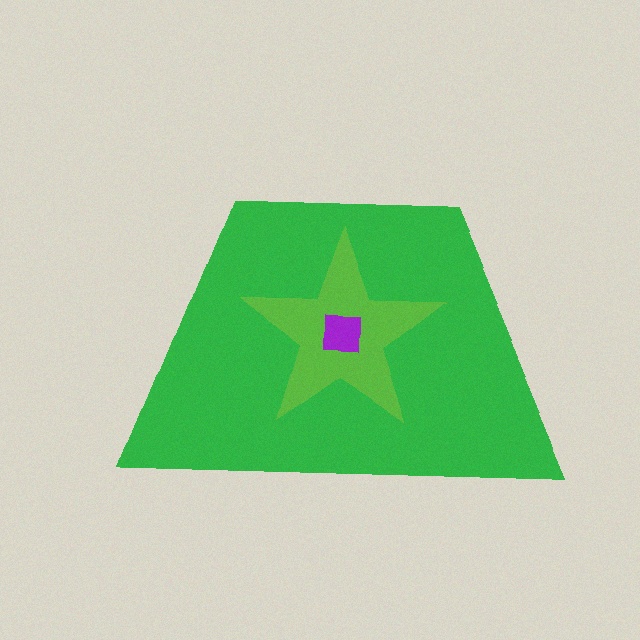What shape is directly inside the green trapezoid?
The lime star.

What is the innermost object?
The purple square.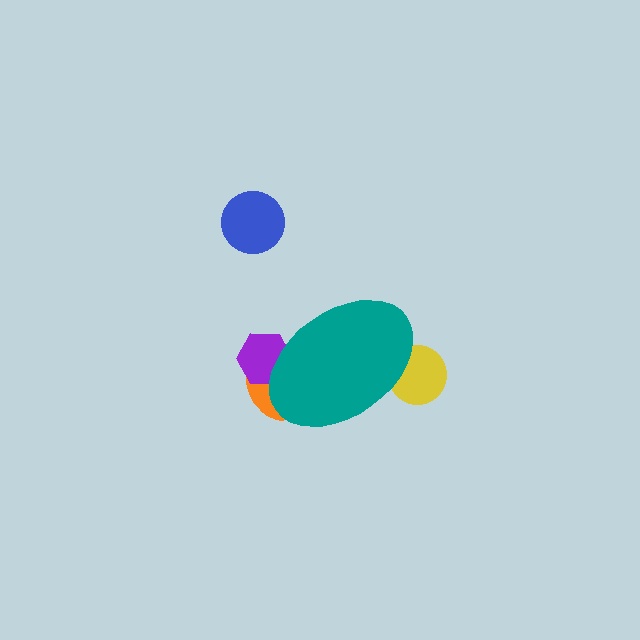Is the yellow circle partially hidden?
Yes, the yellow circle is partially hidden behind the teal ellipse.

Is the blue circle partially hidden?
No, the blue circle is fully visible.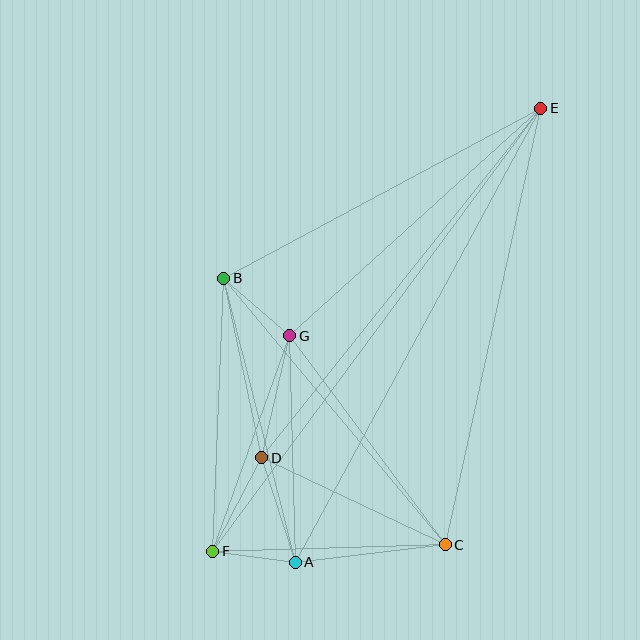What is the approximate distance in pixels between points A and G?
The distance between A and G is approximately 227 pixels.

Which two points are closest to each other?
Points A and F are closest to each other.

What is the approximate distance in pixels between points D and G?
The distance between D and G is approximately 125 pixels.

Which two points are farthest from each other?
Points E and F are farthest from each other.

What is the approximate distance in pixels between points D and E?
The distance between D and E is approximately 447 pixels.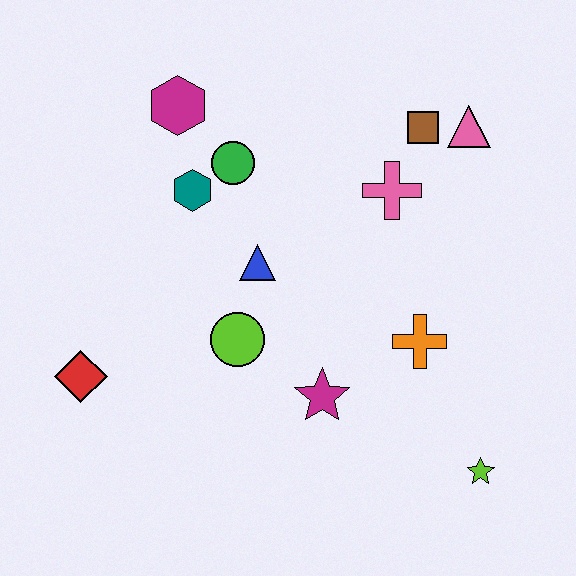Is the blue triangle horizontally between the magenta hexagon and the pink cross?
Yes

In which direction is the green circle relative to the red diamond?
The green circle is above the red diamond.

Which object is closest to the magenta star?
The lime circle is closest to the magenta star.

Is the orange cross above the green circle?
No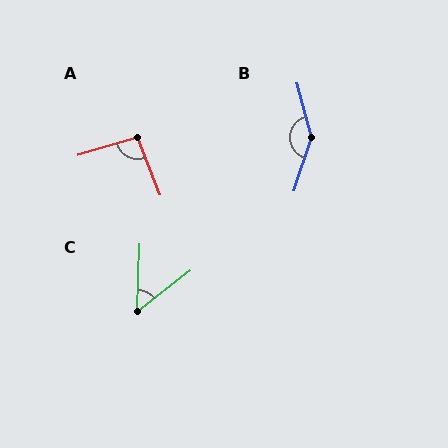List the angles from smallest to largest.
C (51°), A (95°), B (148°).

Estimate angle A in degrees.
Approximately 95 degrees.